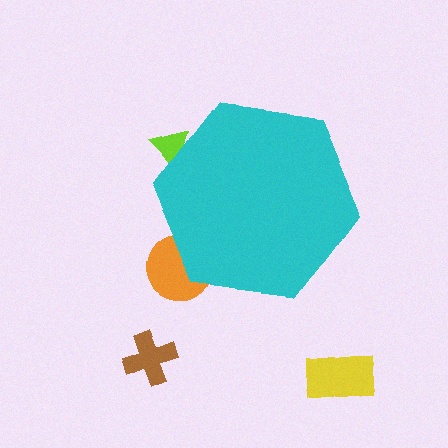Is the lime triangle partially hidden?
Yes, the lime triangle is partially hidden behind the cyan hexagon.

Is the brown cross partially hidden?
No, the brown cross is fully visible.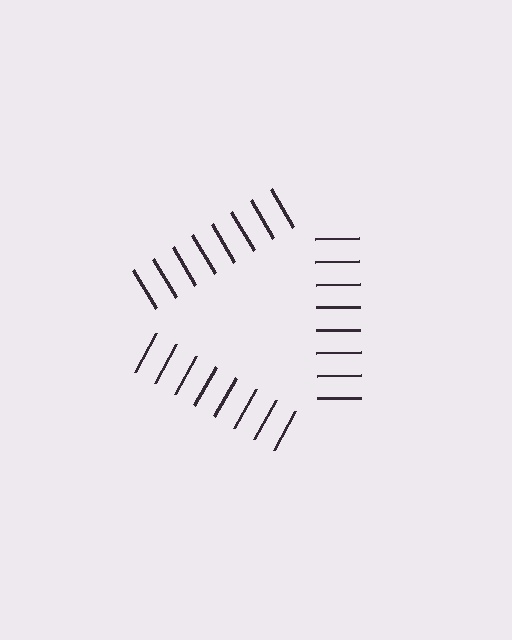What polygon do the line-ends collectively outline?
An illusory triangle — the line segments terminate on its edges but no continuous stroke is drawn.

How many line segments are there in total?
24 — 8 along each of the 3 edges.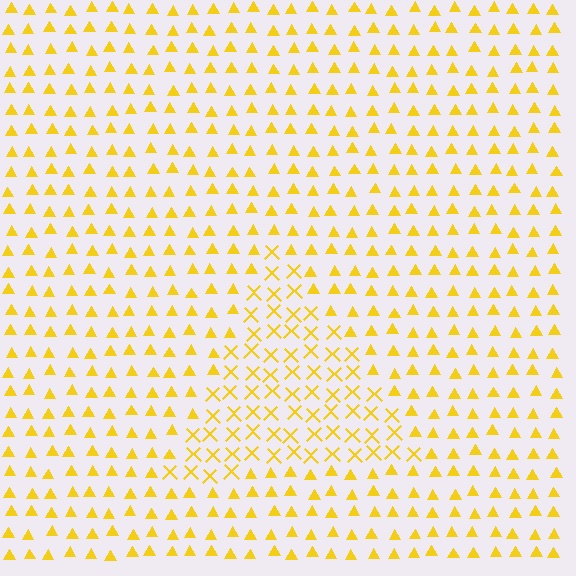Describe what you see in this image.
The image is filled with small yellow elements arranged in a uniform grid. A triangle-shaped region contains X marks, while the surrounding area contains triangles. The boundary is defined purely by the change in element shape.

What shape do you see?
I see a triangle.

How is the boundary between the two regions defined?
The boundary is defined by a change in element shape: X marks inside vs. triangles outside. All elements share the same color and spacing.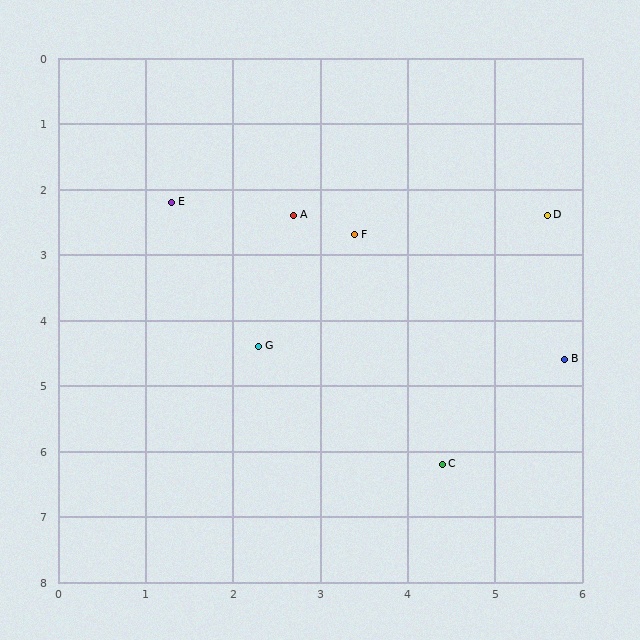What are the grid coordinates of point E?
Point E is at approximately (1.3, 2.2).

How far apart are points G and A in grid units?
Points G and A are about 2.0 grid units apart.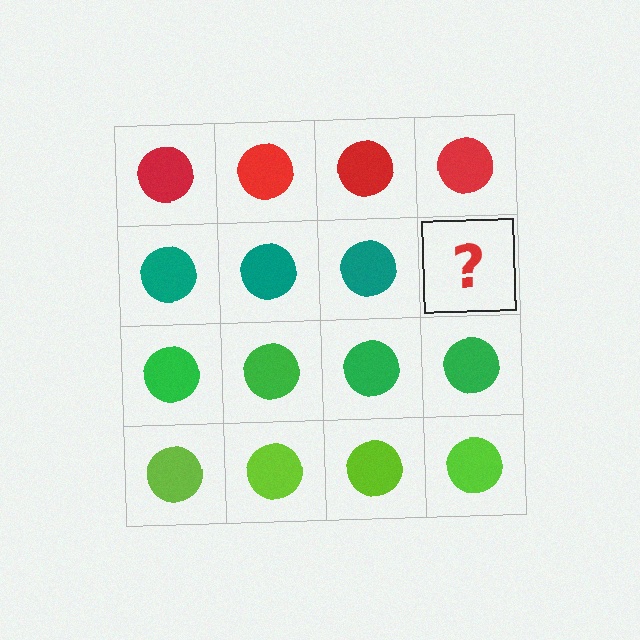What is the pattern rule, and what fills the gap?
The rule is that each row has a consistent color. The gap should be filled with a teal circle.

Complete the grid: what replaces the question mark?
The question mark should be replaced with a teal circle.